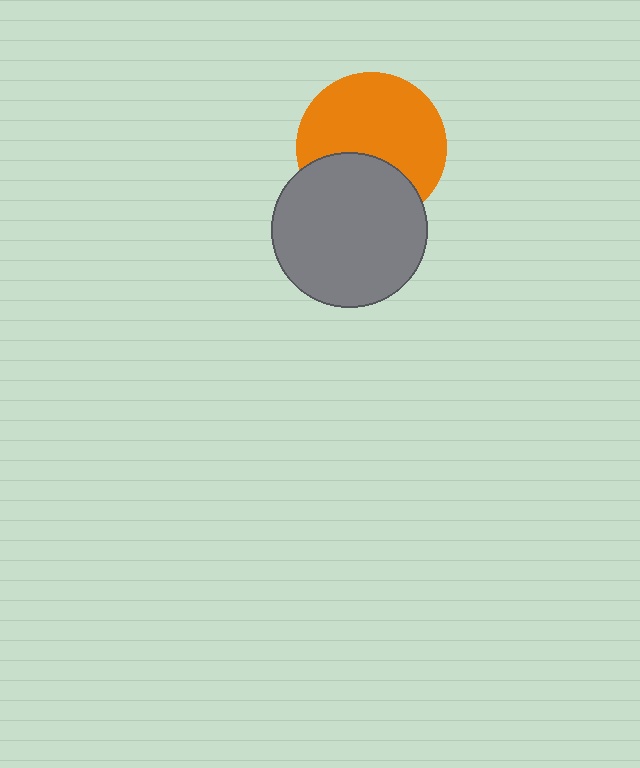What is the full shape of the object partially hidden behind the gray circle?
The partially hidden object is an orange circle.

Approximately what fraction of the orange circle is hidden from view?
Roughly 34% of the orange circle is hidden behind the gray circle.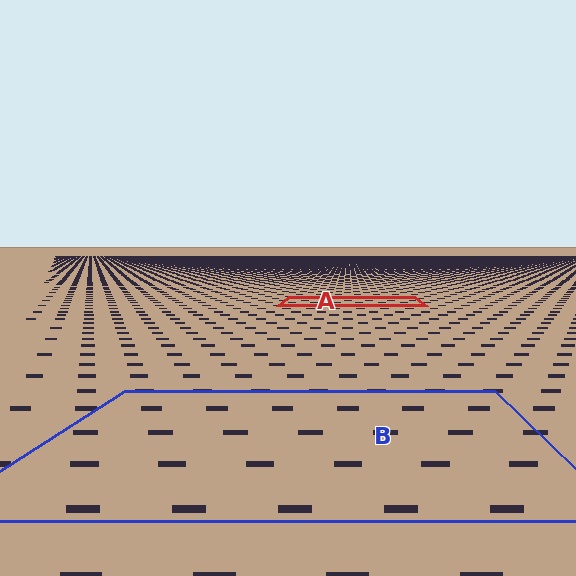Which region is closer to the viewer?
Region B is closer. The texture elements there are larger and more spread out.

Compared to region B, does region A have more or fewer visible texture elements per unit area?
Region A has more texture elements per unit area — they are packed more densely because it is farther away.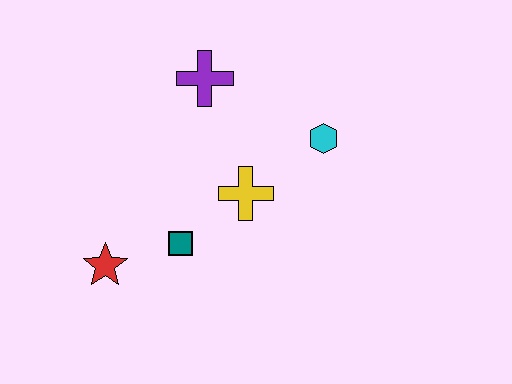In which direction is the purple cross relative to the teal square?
The purple cross is above the teal square.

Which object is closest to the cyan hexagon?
The yellow cross is closest to the cyan hexagon.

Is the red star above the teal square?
No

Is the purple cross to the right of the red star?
Yes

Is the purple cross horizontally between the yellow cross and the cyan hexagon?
No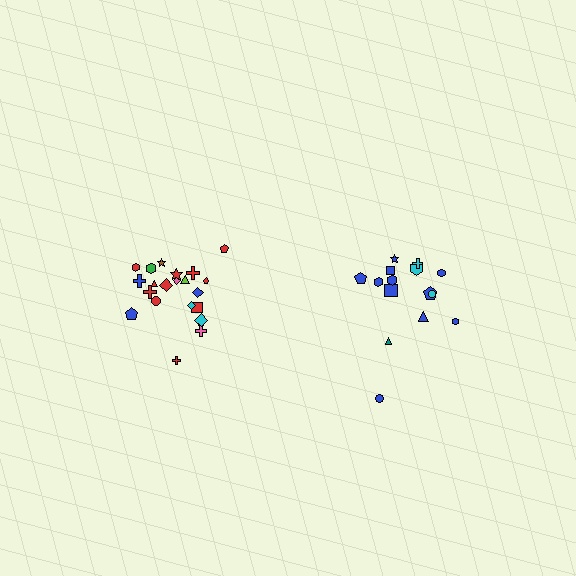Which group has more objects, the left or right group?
The left group.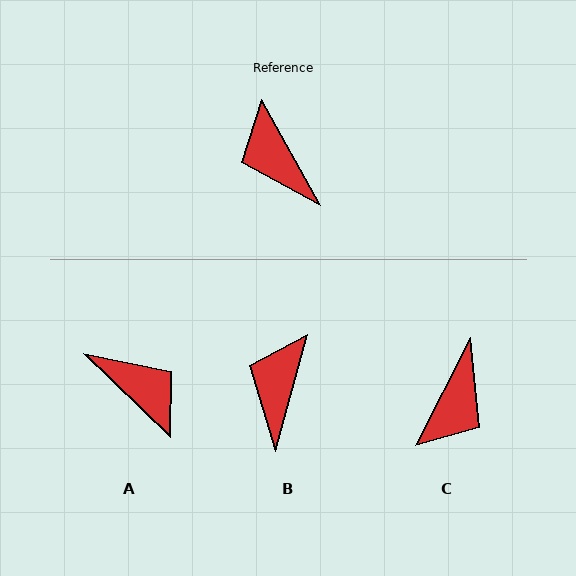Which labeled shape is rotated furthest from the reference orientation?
A, about 163 degrees away.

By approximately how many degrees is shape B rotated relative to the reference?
Approximately 44 degrees clockwise.